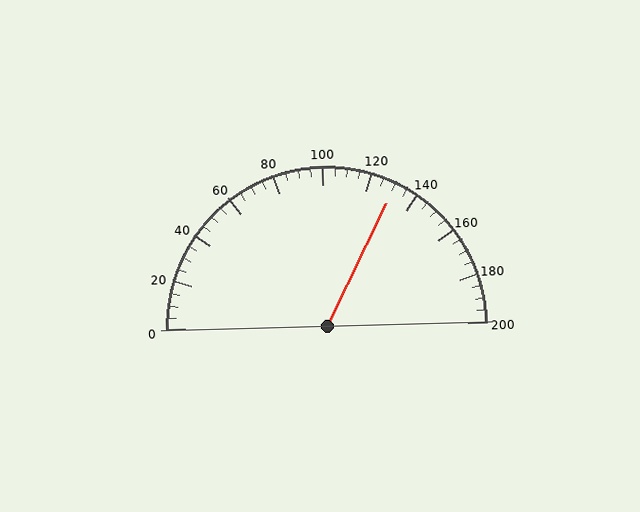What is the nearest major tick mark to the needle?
The nearest major tick mark is 120.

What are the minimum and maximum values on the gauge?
The gauge ranges from 0 to 200.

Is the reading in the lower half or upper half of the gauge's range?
The reading is in the upper half of the range (0 to 200).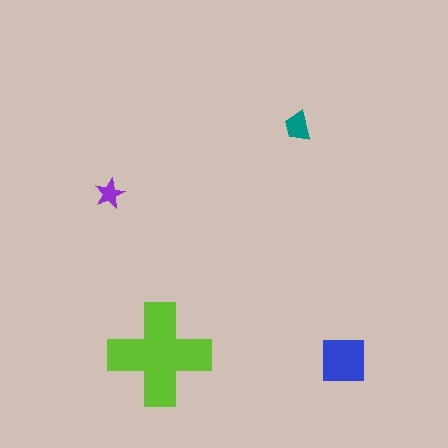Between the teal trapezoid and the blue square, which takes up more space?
The blue square.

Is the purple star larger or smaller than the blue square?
Smaller.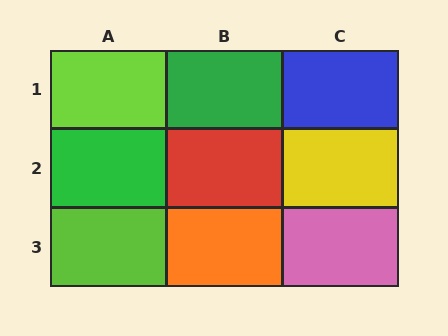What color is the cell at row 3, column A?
Lime.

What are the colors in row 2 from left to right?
Green, red, yellow.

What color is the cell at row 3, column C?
Pink.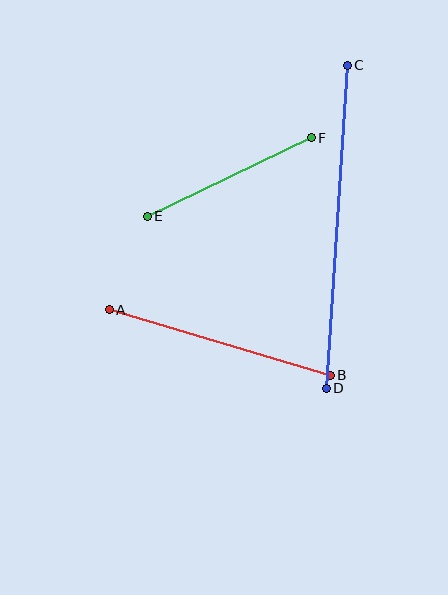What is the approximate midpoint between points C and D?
The midpoint is at approximately (337, 227) pixels.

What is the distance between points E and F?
The distance is approximately 182 pixels.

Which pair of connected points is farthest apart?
Points C and D are farthest apart.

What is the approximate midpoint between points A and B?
The midpoint is at approximately (220, 343) pixels.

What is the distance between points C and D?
The distance is approximately 323 pixels.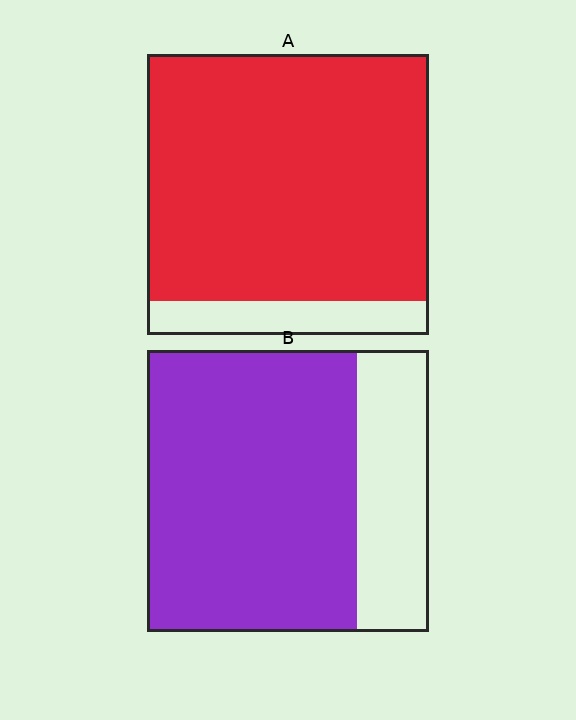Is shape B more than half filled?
Yes.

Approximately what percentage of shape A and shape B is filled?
A is approximately 90% and B is approximately 75%.